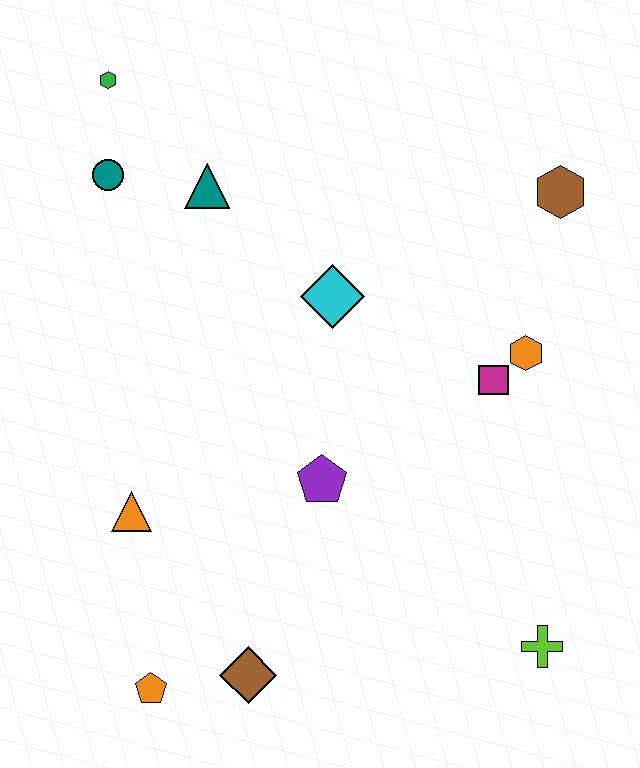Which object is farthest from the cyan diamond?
The orange pentagon is farthest from the cyan diamond.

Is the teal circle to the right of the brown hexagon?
No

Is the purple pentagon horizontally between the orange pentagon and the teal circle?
No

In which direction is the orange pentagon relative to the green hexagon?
The orange pentagon is below the green hexagon.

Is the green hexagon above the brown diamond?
Yes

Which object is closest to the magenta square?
The orange hexagon is closest to the magenta square.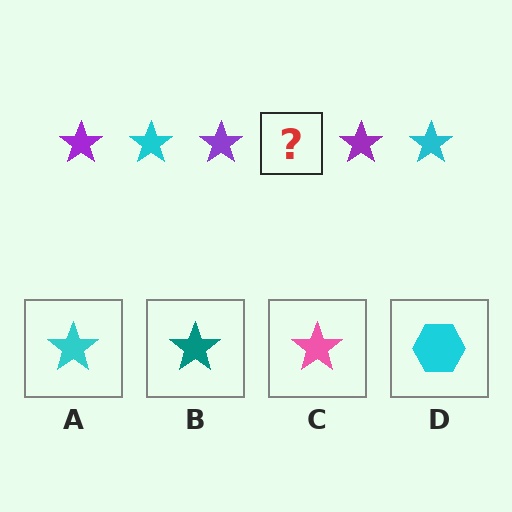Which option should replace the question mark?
Option A.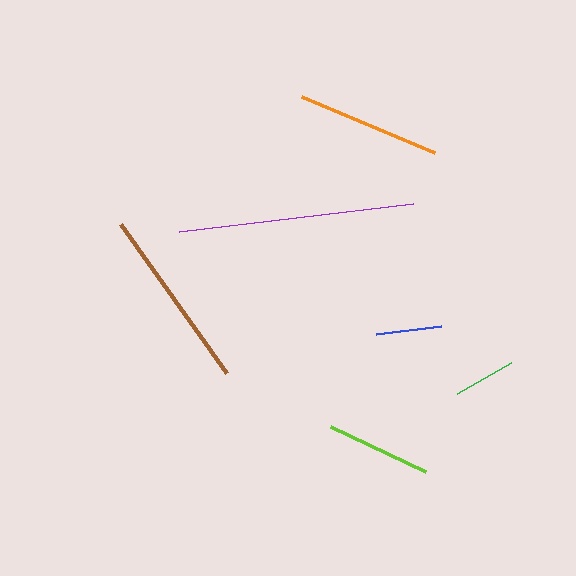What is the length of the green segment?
The green segment is approximately 62 pixels long.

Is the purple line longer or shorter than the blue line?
The purple line is longer than the blue line.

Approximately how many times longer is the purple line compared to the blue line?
The purple line is approximately 3.6 times the length of the blue line.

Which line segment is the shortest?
The green line is the shortest at approximately 62 pixels.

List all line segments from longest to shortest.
From longest to shortest: purple, brown, orange, lime, blue, green.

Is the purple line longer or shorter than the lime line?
The purple line is longer than the lime line.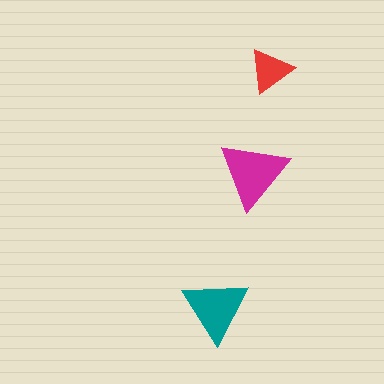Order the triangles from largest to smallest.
the magenta one, the teal one, the red one.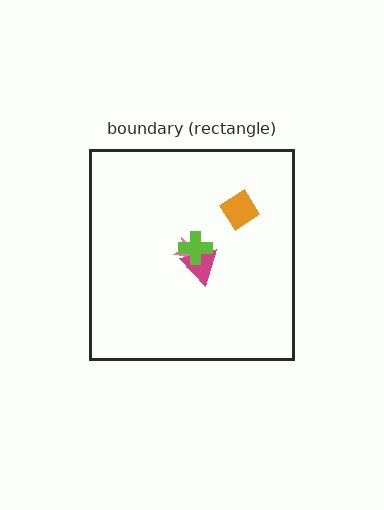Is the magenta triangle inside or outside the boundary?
Inside.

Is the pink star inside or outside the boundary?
Inside.